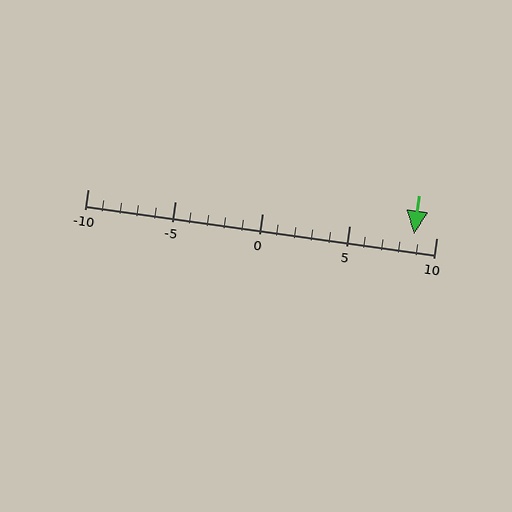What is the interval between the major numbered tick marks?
The major tick marks are spaced 5 units apart.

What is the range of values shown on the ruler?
The ruler shows values from -10 to 10.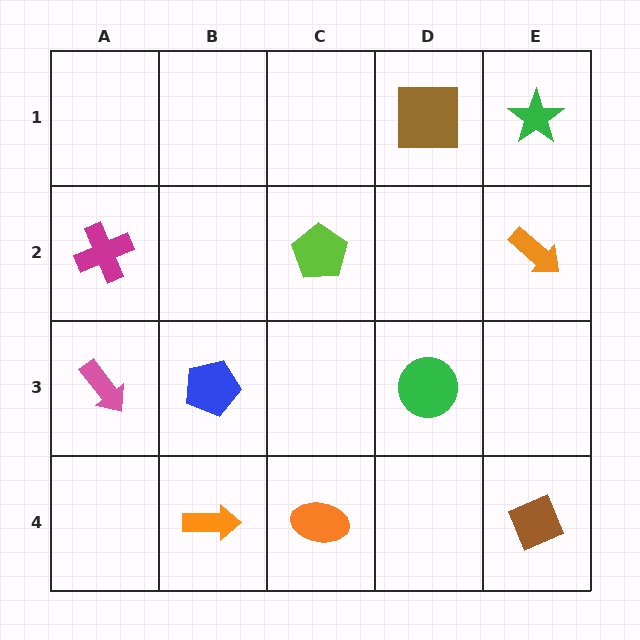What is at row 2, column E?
An orange arrow.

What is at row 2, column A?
A magenta cross.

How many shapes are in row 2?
3 shapes.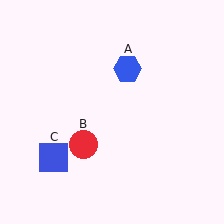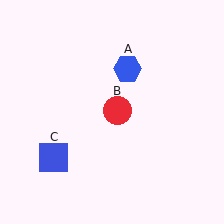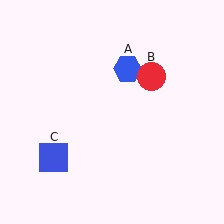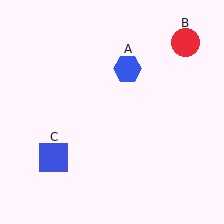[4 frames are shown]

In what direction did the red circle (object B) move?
The red circle (object B) moved up and to the right.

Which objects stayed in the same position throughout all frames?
Blue hexagon (object A) and blue square (object C) remained stationary.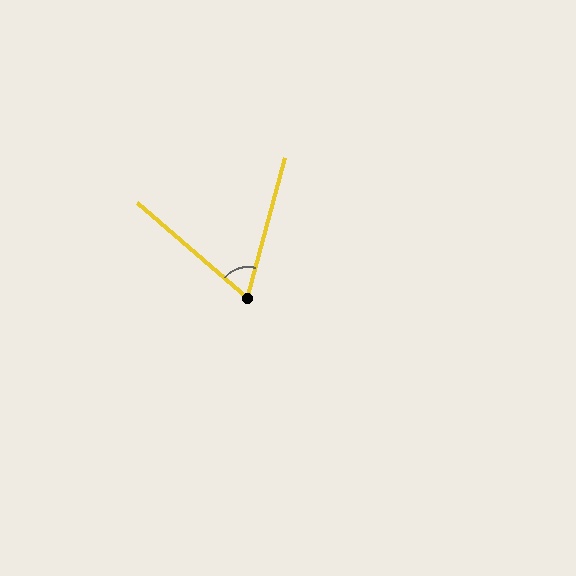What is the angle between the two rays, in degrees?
Approximately 64 degrees.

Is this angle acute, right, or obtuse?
It is acute.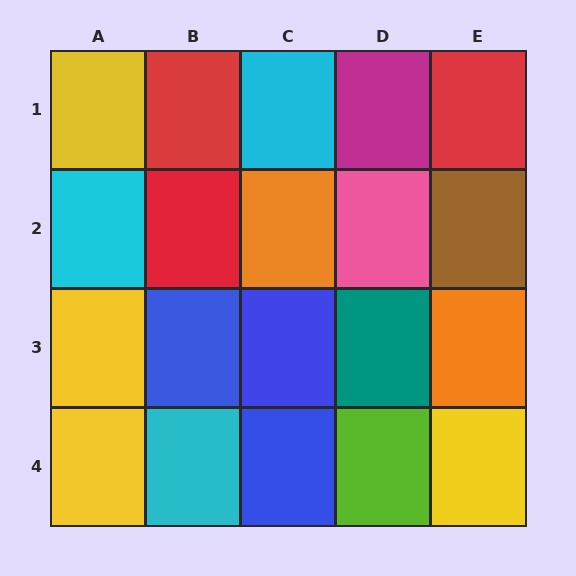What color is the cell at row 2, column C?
Orange.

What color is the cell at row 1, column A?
Yellow.